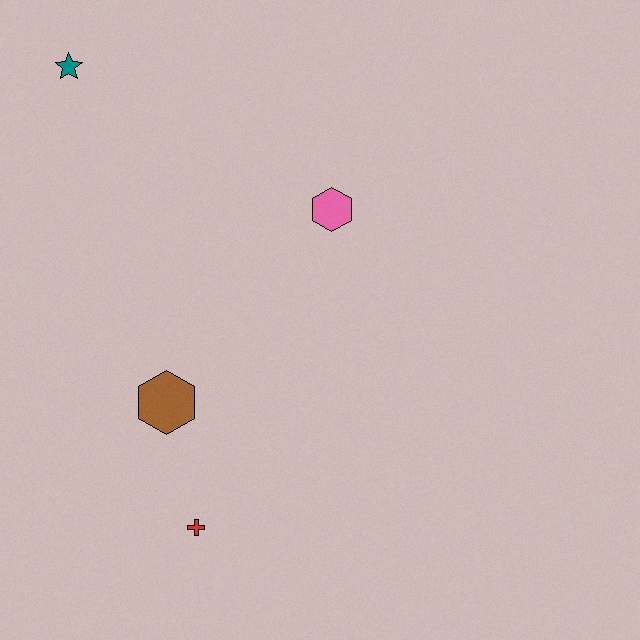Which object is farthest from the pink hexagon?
The red cross is farthest from the pink hexagon.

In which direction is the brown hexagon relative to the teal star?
The brown hexagon is below the teal star.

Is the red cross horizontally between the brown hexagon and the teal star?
No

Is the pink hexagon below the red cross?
No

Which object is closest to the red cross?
The brown hexagon is closest to the red cross.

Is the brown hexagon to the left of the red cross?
Yes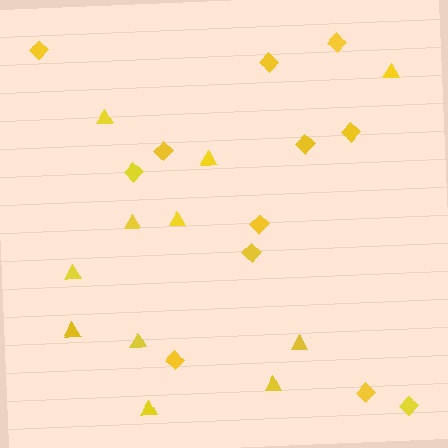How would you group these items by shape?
There are 2 groups: one group of triangles (11) and one group of diamonds (12).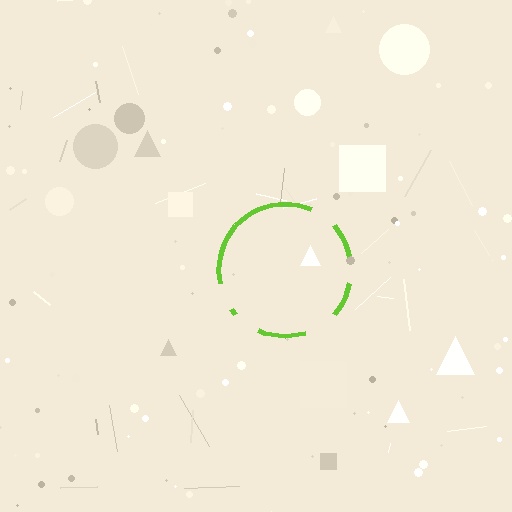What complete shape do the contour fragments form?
The contour fragments form a circle.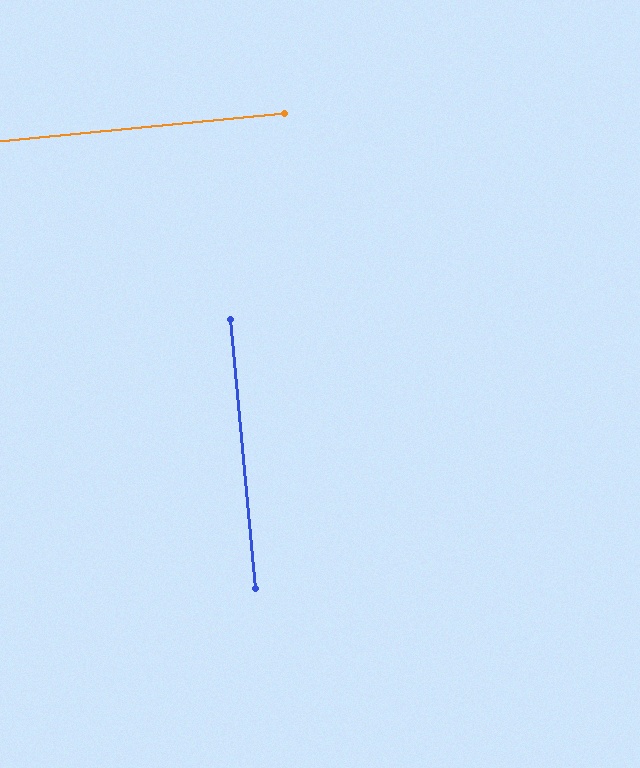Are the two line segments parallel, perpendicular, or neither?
Perpendicular — they meet at approximately 90°.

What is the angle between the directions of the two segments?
Approximately 90 degrees.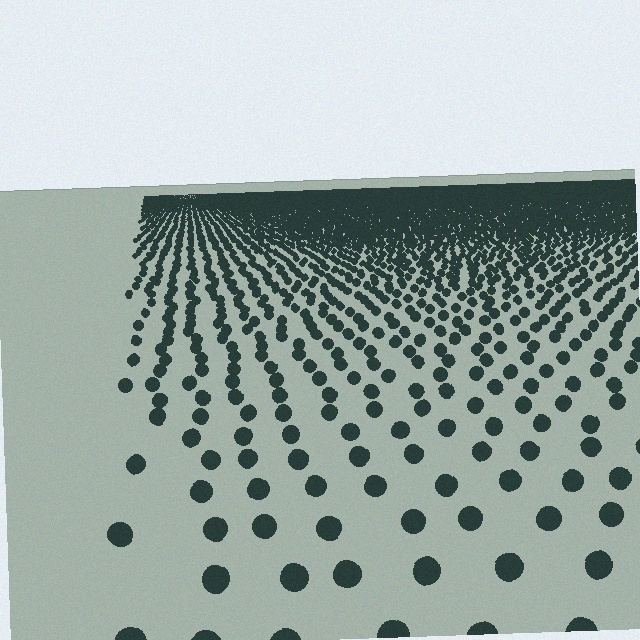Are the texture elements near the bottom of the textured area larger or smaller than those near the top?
Larger. Near the bottom, elements are closer to the viewer and appear at a bigger on-screen size.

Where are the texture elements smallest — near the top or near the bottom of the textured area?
Near the top.